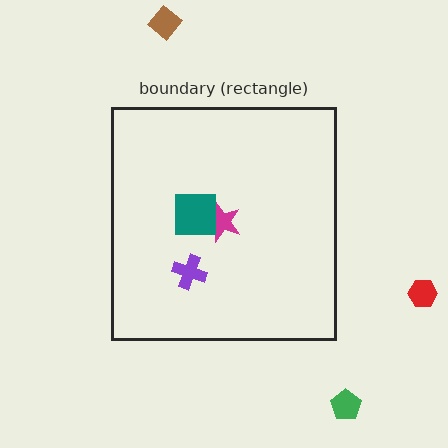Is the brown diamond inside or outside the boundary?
Outside.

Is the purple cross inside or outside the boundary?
Inside.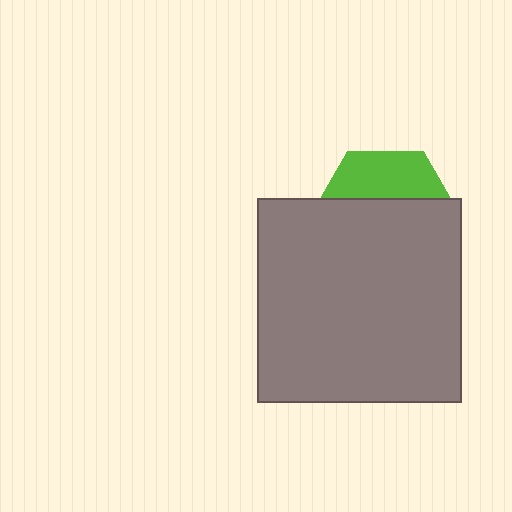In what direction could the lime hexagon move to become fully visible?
The lime hexagon could move up. That would shift it out from behind the gray square entirely.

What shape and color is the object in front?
The object in front is a gray square.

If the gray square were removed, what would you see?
You would see the complete lime hexagon.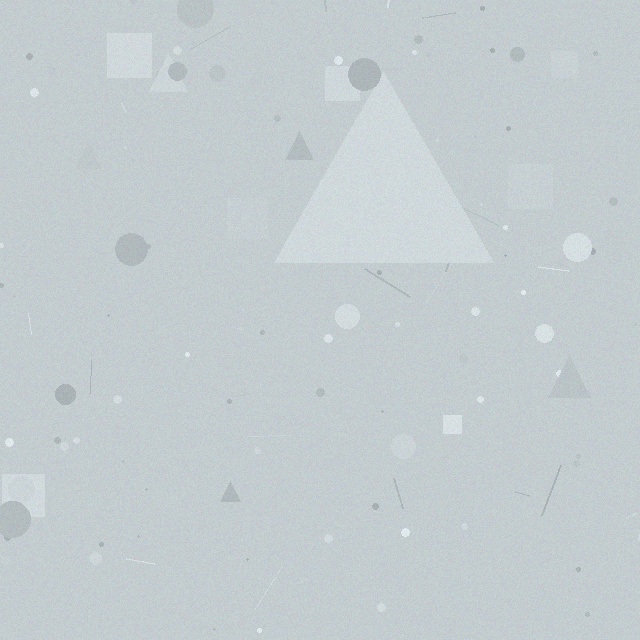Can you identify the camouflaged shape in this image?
The camouflaged shape is a triangle.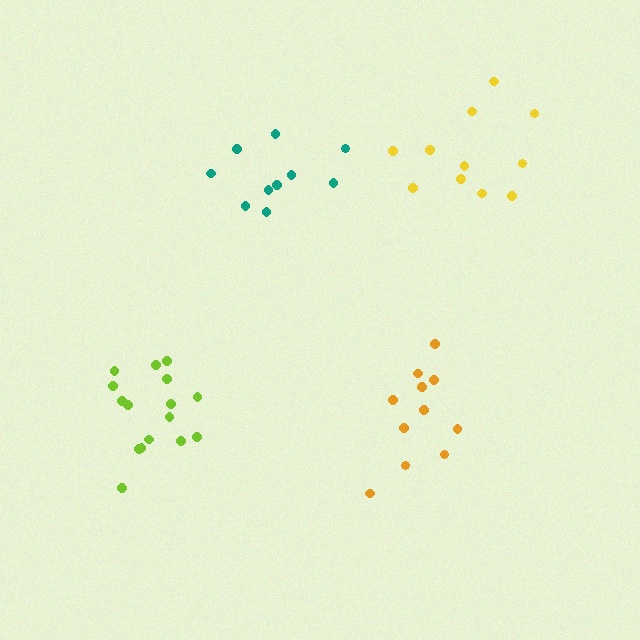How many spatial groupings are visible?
There are 4 spatial groupings.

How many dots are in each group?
Group 1: 11 dots, Group 2: 16 dots, Group 3: 10 dots, Group 4: 11 dots (48 total).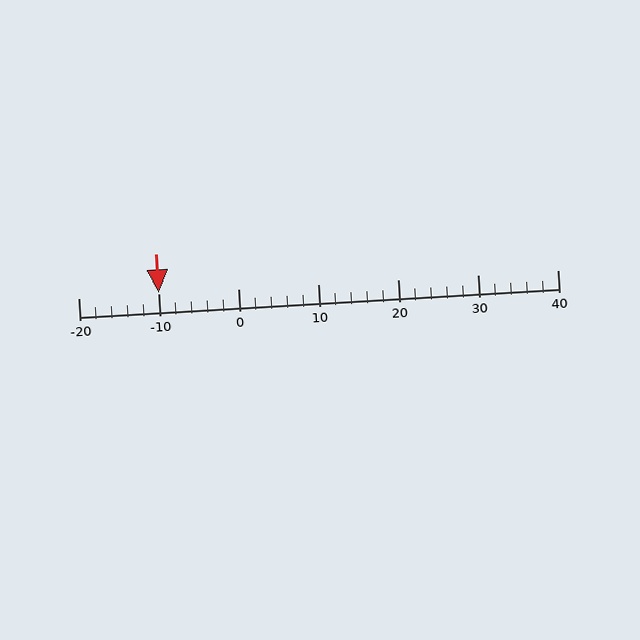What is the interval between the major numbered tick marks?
The major tick marks are spaced 10 units apart.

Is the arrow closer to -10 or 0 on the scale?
The arrow is closer to -10.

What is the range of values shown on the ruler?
The ruler shows values from -20 to 40.